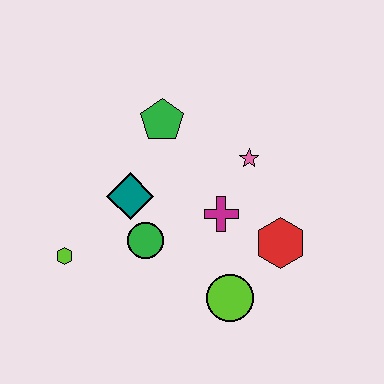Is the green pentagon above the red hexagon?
Yes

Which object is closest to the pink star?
The magenta cross is closest to the pink star.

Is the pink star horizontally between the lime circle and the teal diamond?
No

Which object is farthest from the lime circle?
The green pentagon is farthest from the lime circle.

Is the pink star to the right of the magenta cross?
Yes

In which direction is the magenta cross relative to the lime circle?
The magenta cross is above the lime circle.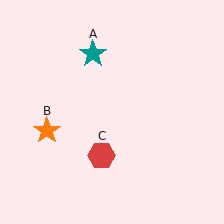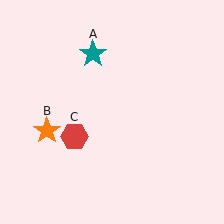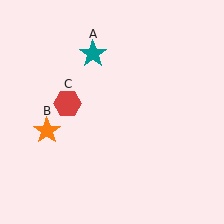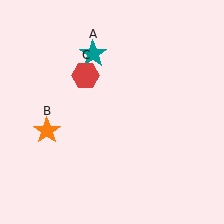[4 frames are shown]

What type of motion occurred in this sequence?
The red hexagon (object C) rotated clockwise around the center of the scene.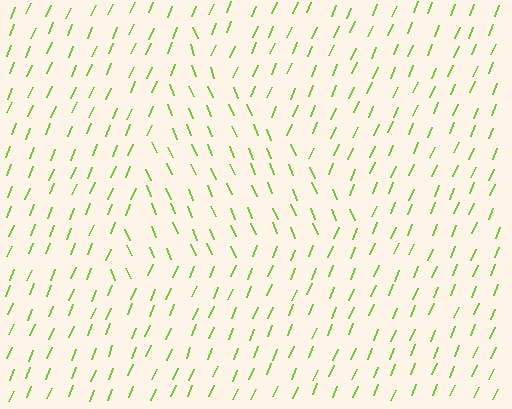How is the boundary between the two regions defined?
The boundary is defined purely by a change in line orientation (approximately 45 degrees difference). All lines are the same color and thickness.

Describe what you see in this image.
The image is filled with small lime line segments. A triangle region in the image has lines oriented differently from the surrounding lines, creating a visible texture boundary.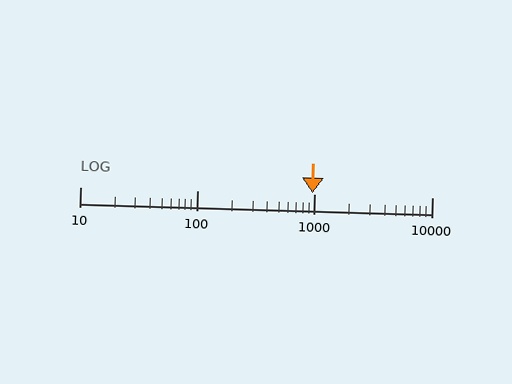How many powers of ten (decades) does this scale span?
The scale spans 3 decades, from 10 to 10000.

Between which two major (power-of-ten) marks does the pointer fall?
The pointer is between 100 and 1000.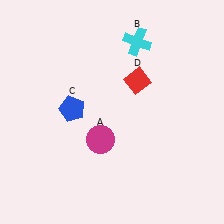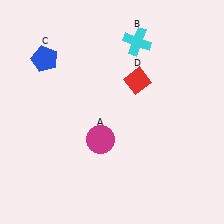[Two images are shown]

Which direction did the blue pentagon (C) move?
The blue pentagon (C) moved up.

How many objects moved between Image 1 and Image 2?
1 object moved between the two images.